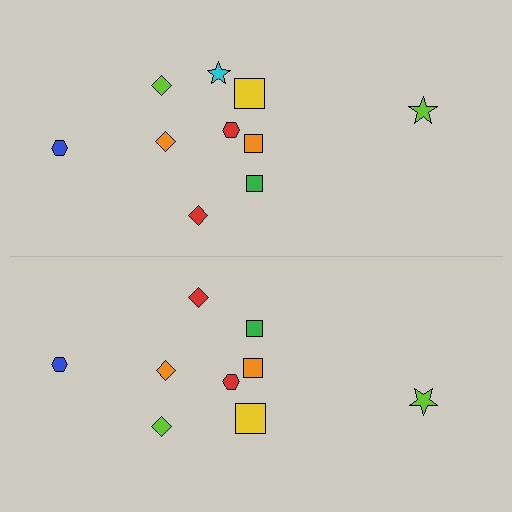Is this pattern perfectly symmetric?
No, the pattern is not perfectly symmetric. A cyan star is missing from the bottom side.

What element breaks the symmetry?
A cyan star is missing from the bottom side.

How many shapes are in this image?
There are 19 shapes in this image.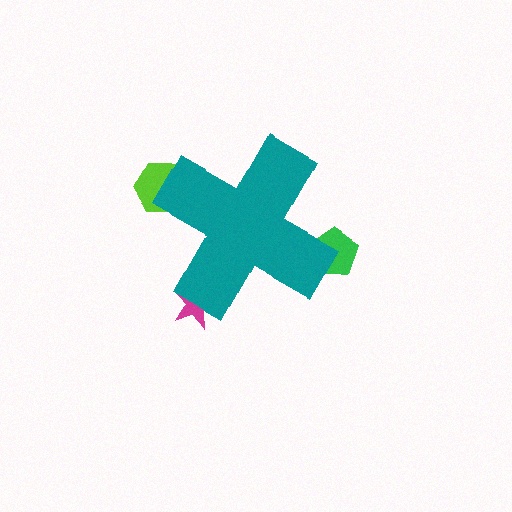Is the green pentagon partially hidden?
Yes, the green pentagon is partially hidden behind the teal cross.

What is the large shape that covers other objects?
A teal cross.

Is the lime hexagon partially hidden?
Yes, the lime hexagon is partially hidden behind the teal cross.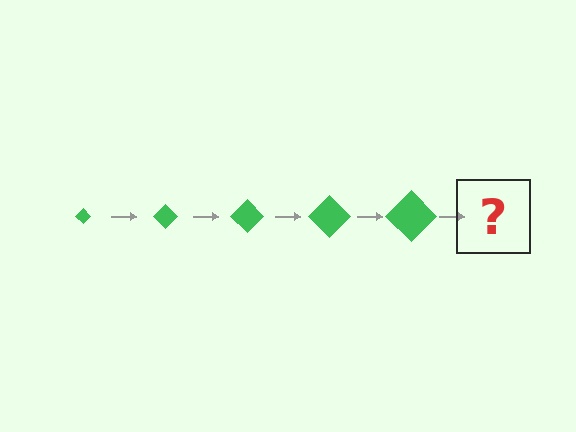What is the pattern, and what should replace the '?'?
The pattern is that the diamond gets progressively larger each step. The '?' should be a green diamond, larger than the previous one.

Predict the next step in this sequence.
The next step is a green diamond, larger than the previous one.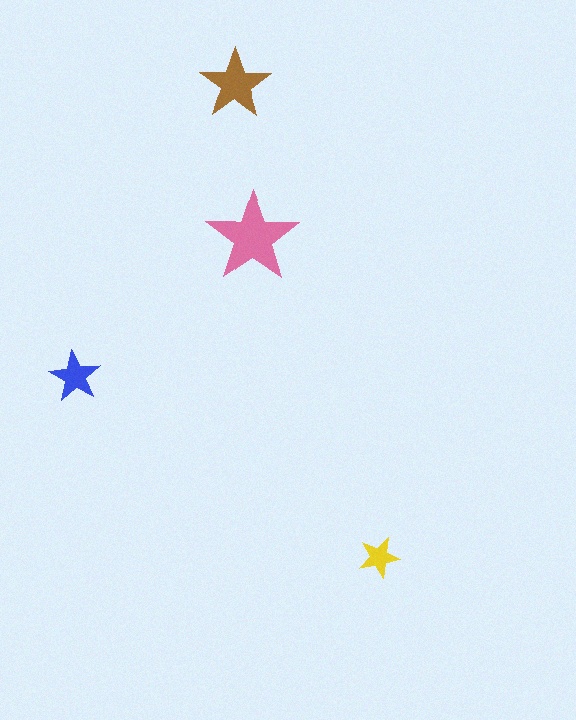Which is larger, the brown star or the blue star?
The brown one.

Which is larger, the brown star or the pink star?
The pink one.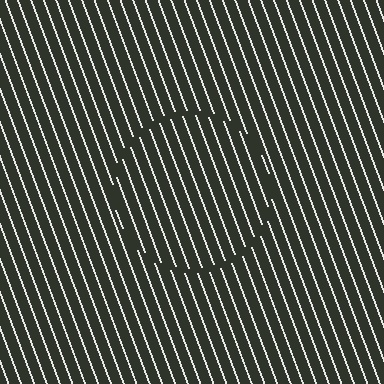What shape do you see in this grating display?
An illusory circle. The interior of the shape contains the same grating, shifted by half a period — the contour is defined by the phase discontinuity where line-ends from the inner and outer gratings abut.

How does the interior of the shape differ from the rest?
The interior of the shape contains the same grating, shifted by half a period — the contour is defined by the phase discontinuity where line-ends from the inner and outer gratings abut.